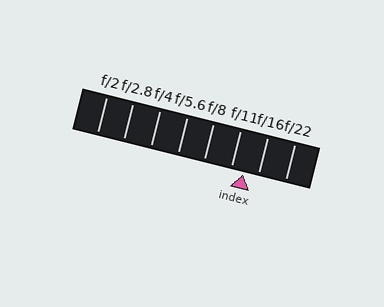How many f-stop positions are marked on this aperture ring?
There are 8 f-stop positions marked.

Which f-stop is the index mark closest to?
The index mark is closest to f/11.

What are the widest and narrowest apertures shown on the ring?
The widest aperture shown is f/2 and the narrowest is f/22.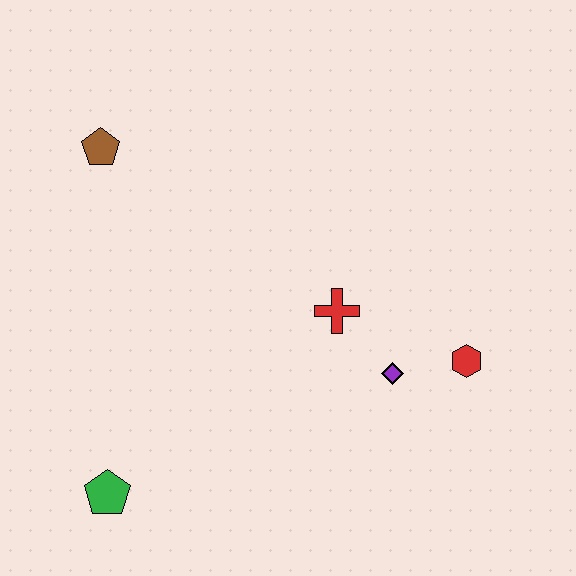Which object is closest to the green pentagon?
The red cross is closest to the green pentagon.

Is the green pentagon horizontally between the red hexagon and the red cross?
No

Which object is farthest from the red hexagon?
The brown pentagon is farthest from the red hexagon.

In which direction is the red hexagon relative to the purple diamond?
The red hexagon is to the right of the purple diamond.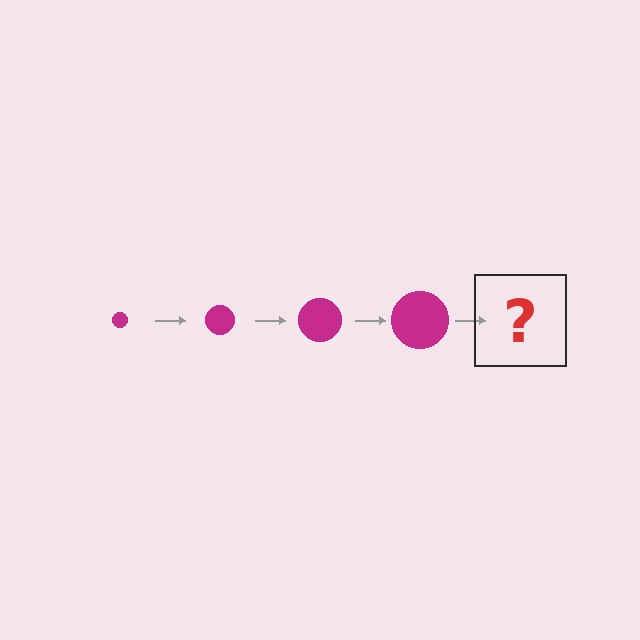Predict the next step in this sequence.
The next step is a magenta circle, larger than the previous one.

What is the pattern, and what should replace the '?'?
The pattern is that the circle gets progressively larger each step. The '?' should be a magenta circle, larger than the previous one.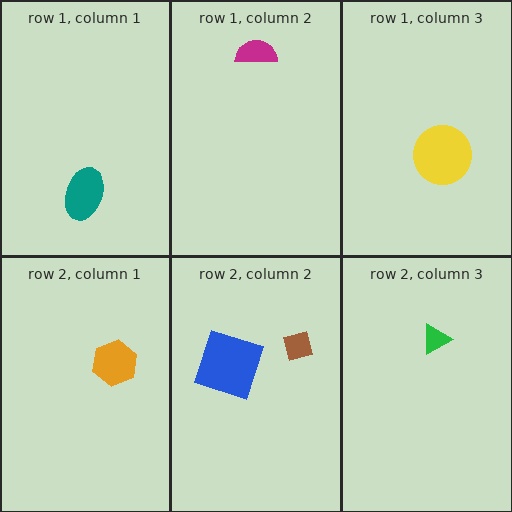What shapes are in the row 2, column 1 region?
The orange hexagon.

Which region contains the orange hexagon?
The row 2, column 1 region.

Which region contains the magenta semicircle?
The row 1, column 2 region.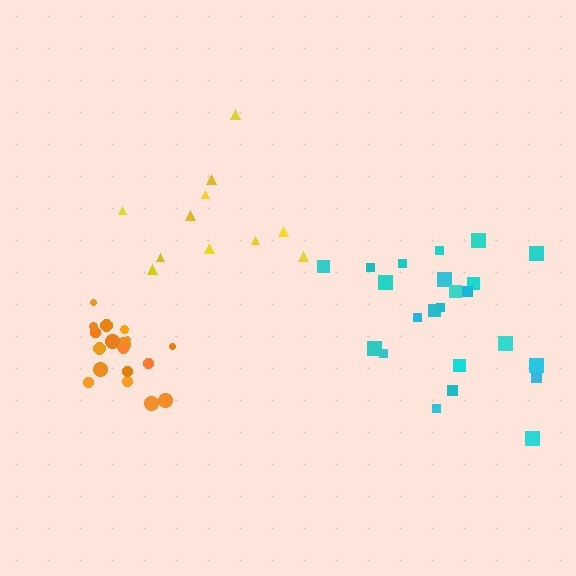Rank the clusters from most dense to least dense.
orange, cyan, yellow.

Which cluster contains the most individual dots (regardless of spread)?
Cyan (25).